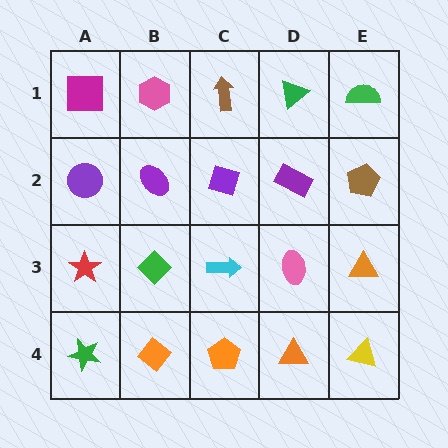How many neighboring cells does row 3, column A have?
3.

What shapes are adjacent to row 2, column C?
A brown arrow (row 1, column C), a cyan arrow (row 3, column C), a purple ellipse (row 2, column B), a purple rectangle (row 2, column D).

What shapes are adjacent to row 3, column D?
A purple rectangle (row 2, column D), an orange triangle (row 4, column D), a cyan arrow (row 3, column C), an orange triangle (row 3, column E).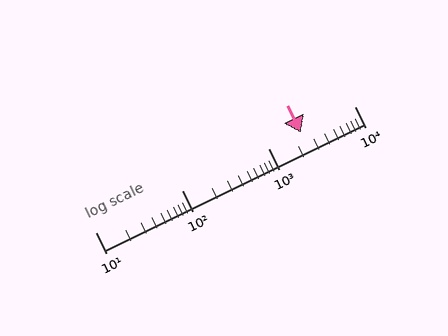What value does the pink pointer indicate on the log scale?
The pointer indicates approximately 2400.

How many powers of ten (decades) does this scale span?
The scale spans 3 decades, from 10 to 10000.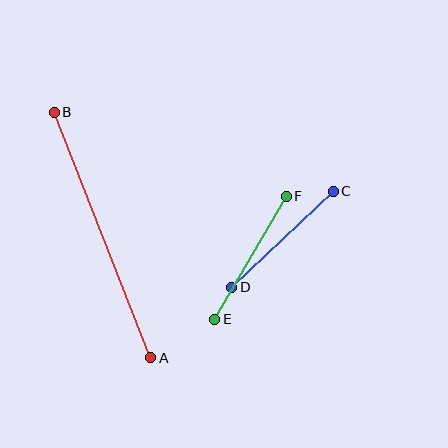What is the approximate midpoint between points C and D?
The midpoint is at approximately (282, 239) pixels.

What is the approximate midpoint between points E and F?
The midpoint is at approximately (250, 258) pixels.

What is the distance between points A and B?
The distance is approximately 264 pixels.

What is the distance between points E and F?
The distance is approximately 142 pixels.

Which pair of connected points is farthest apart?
Points A and B are farthest apart.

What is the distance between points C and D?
The distance is approximately 139 pixels.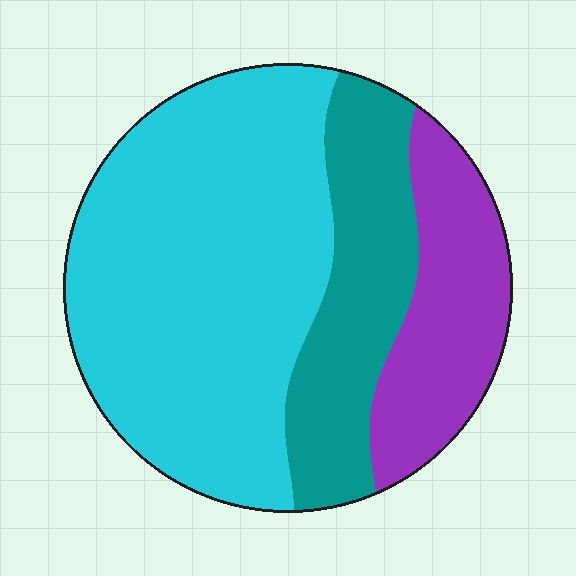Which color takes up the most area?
Cyan, at roughly 55%.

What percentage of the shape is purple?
Purple takes up about one fifth (1/5) of the shape.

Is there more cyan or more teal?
Cyan.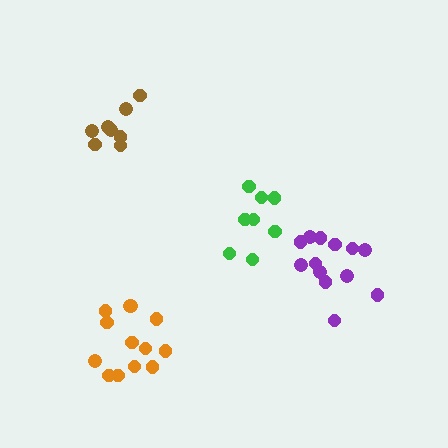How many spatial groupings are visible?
There are 4 spatial groupings.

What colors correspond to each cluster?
The clusters are colored: green, brown, orange, purple.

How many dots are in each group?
Group 1: 8 dots, Group 2: 8 dots, Group 3: 13 dots, Group 4: 13 dots (42 total).